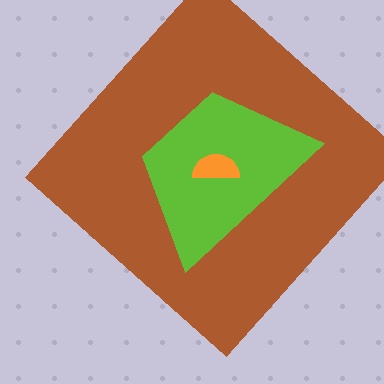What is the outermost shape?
The brown diamond.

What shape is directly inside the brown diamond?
The lime trapezoid.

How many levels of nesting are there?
3.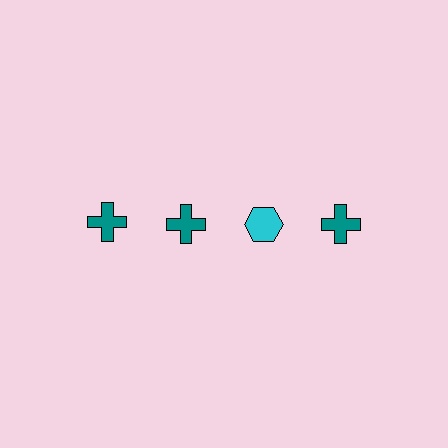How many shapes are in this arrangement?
There are 4 shapes arranged in a grid pattern.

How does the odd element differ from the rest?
It differs in both color (cyan instead of teal) and shape (hexagon instead of cross).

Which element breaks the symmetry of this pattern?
The cyan hexagon in the top row, center column breaks the symmetry. All other shapes are teal crosses.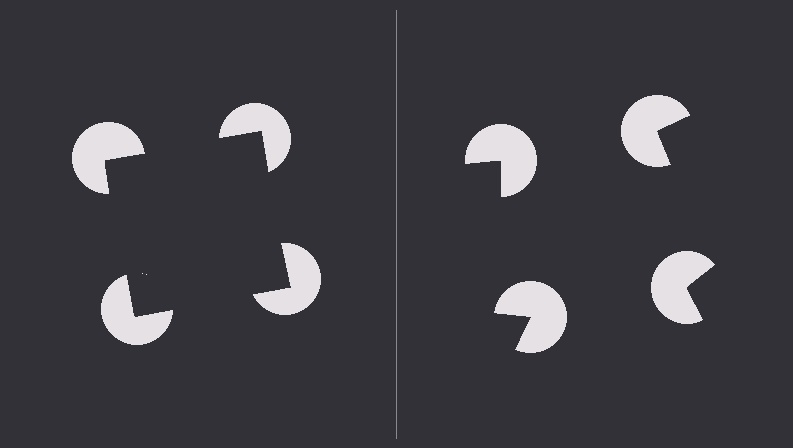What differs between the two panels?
The pac-man discs are positioned identically on both sides; only the wedge orientations differ. On the left they align to a square; on the right they are misaligned.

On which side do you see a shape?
An illusory square appears on the left side. On the right side the wedge cuts are rotated, so no coherent shape forms.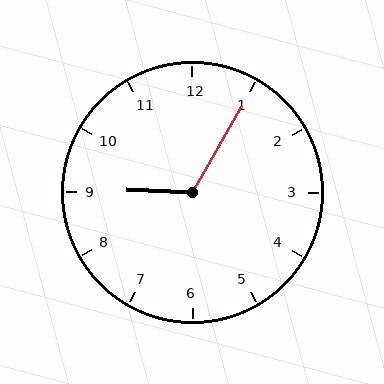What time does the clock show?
9:05.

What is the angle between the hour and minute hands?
Approximately 118 degrees.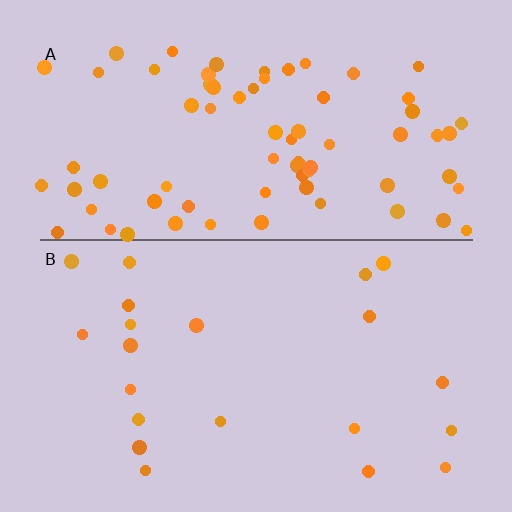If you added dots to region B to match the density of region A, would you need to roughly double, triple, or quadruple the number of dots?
Approximately triple.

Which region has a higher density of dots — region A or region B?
A (the top).